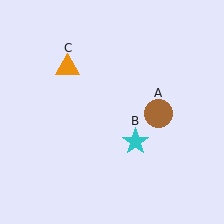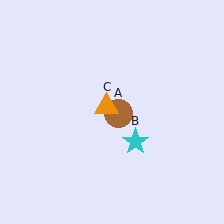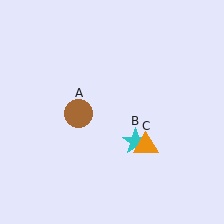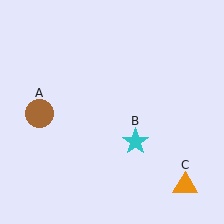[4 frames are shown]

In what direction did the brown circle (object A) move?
The brown circle (object A) moved left.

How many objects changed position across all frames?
2 objects changed position: brown circle (object A), orange triangle (object C).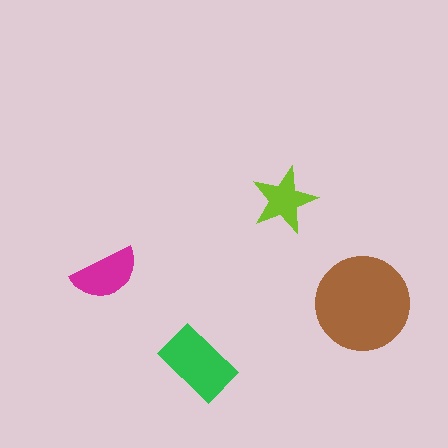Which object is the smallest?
The lime star.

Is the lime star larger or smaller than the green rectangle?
Smaller.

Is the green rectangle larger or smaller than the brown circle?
Smaller.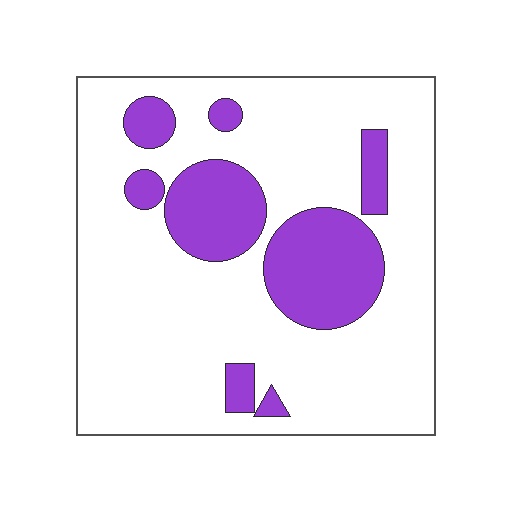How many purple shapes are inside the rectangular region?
8.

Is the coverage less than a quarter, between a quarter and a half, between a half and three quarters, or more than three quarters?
Less than a quarter.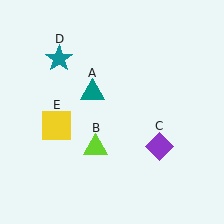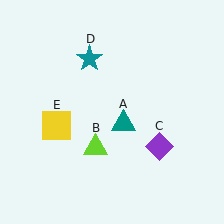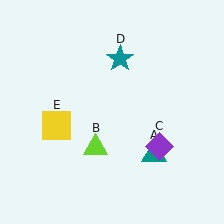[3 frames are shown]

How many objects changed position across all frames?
2 objects changed position: teal triangle (object A), teal star (object D).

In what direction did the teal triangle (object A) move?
The teal triangle (object A) moved down and to the right.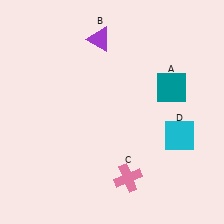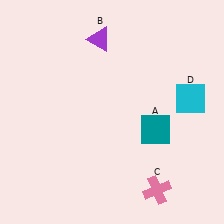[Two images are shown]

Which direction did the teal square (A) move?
The teal square (A) moved down.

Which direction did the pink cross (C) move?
The pink cross (C) moved right.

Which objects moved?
The objects that moved are: the teal square (A), the pink cross (C), the cyan square (D).